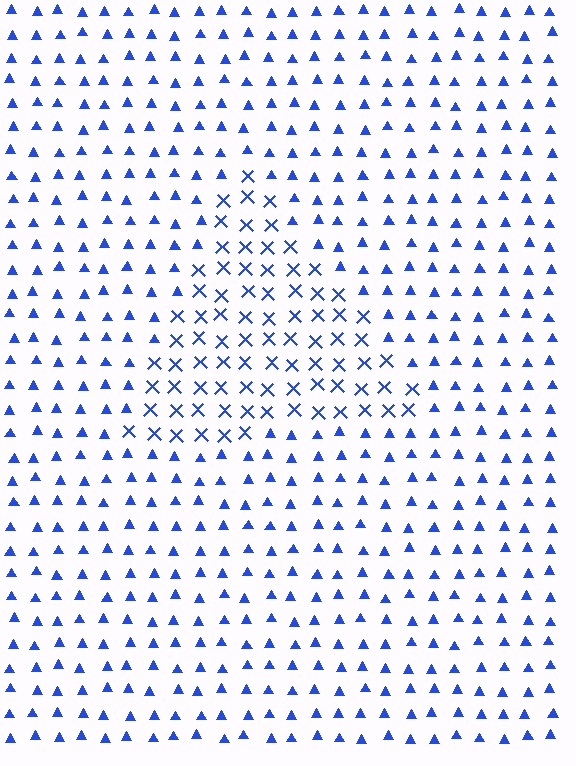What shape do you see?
I see a triangle.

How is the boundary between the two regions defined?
The boundary is defined by a change in element shape: X marks inside vs. triangles outside. All elements share the same color and spacing.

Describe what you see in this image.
The image is filled with small blue elements arranged in a uniform grid. A triangle-shaped region contains X marks, while the surrounding area contains triangles. The boundary is defined purely by the change in element shape.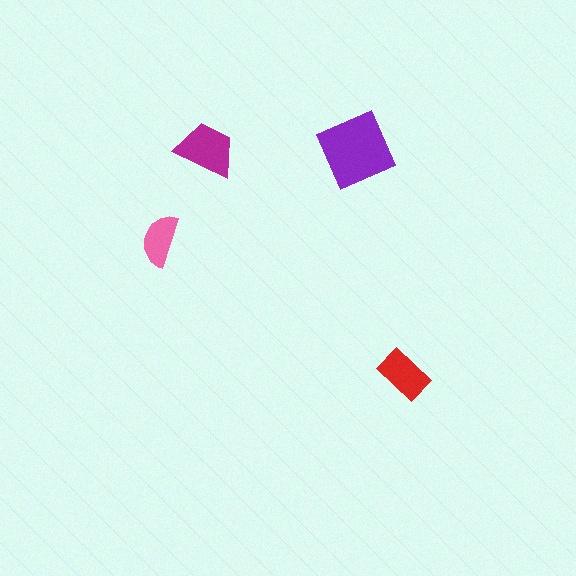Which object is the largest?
The purple square.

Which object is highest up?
The magenta trapezoid is topmost.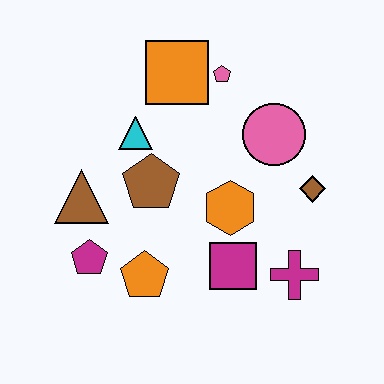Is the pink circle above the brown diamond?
Yes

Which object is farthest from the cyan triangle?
The magenta cross is farthest from the cyan triangle.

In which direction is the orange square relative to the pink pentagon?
The orange square is to the left of the pink pentagon.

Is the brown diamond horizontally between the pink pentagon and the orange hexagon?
No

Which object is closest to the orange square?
The pink pentagon is closest to the orange square.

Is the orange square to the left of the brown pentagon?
No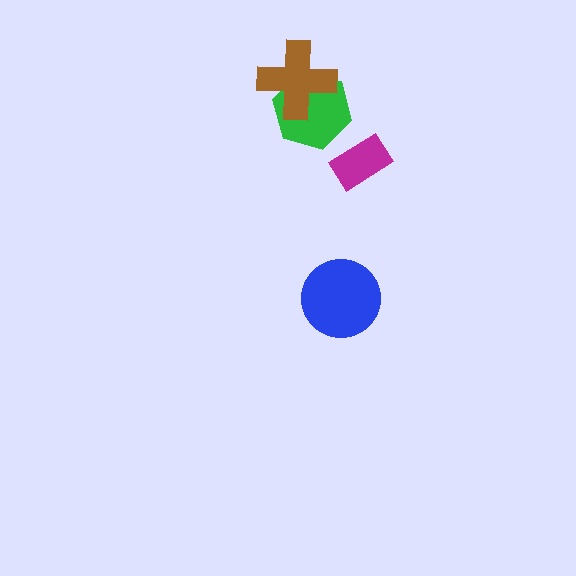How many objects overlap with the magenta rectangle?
0 objects overlap with the magenta rectangle.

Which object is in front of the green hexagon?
The brown cross is in front of the green hexagon.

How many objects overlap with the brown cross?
1 object overlaps with the brown cross.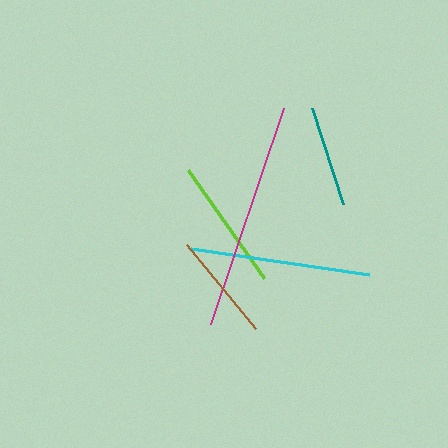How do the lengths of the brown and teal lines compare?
The brown and teal lines are approximately the same length.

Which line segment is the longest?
The magenta line is the longest at approximately 228 pixels.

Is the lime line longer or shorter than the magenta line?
The magenta line is longer than the lime line.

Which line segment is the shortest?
The teal line is the shortest at approximately 100 pixels.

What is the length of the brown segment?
The brown segment is approximately 109 pixels long.